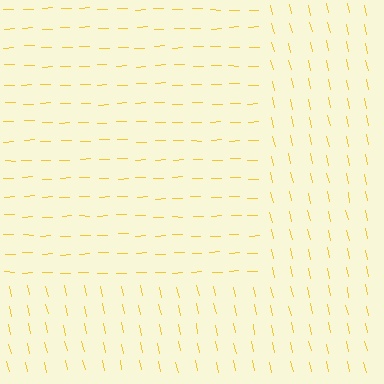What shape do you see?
I see a rectangle.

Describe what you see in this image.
The image is filled with small yellow line segments. A rectangle region in the image has lines oriented differently from the surrounding lines, creating a visible texture boundary.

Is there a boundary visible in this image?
Yes, there is a texture boundary formed by a change in line orientation.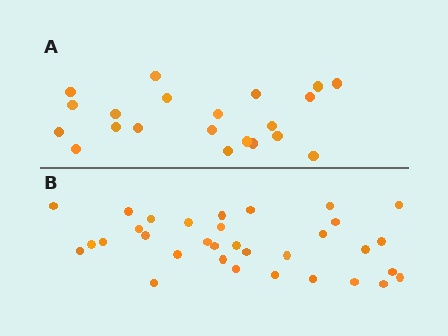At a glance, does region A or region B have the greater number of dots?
Region B (the bottom region) has more dots.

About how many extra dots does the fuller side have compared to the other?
Region B has roughly 12 or so more dots than region A.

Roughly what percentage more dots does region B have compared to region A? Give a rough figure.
About 55% more.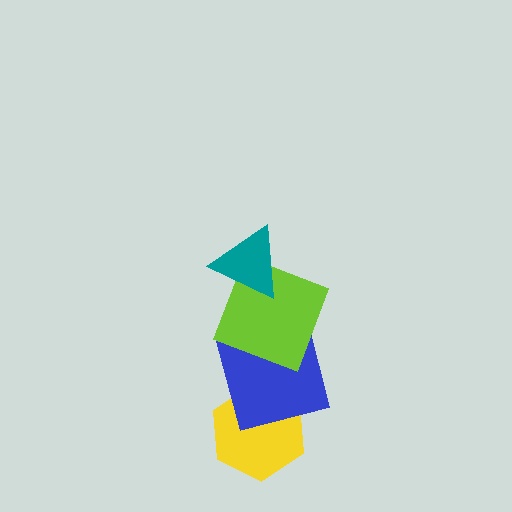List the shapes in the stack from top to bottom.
From top to bottom: the teal triangle, the lime square, the blue square, the yellow hexagon.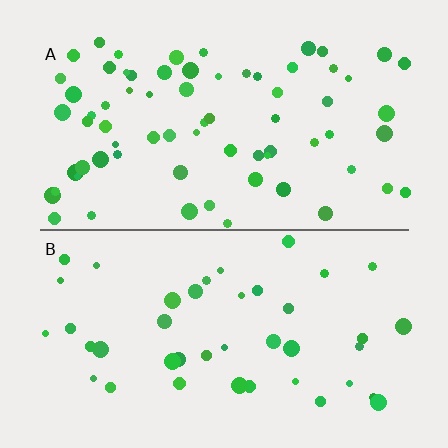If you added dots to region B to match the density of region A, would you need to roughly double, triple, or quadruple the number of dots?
Approximately double.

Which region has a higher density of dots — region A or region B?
A (the top).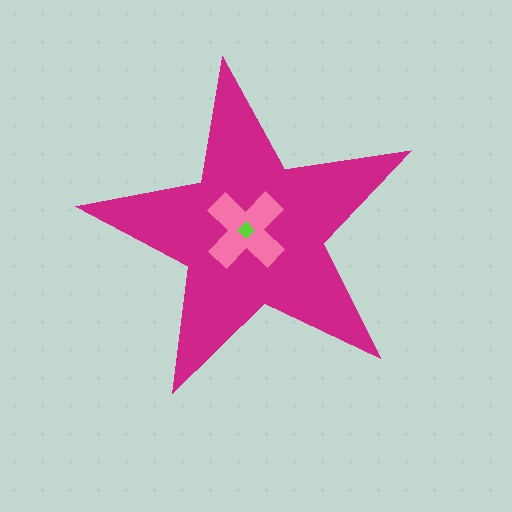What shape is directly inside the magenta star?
The pink cross.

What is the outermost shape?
The magenta star.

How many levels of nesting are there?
3.